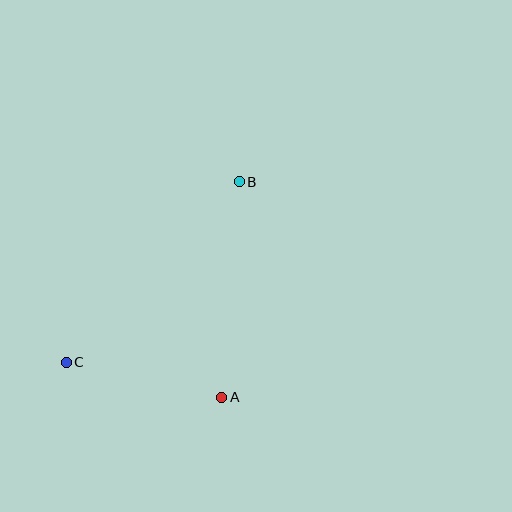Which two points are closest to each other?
Points A and C are closest to each other.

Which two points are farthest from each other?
Points B and C are farthest from each other.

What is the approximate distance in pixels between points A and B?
The distance between A and B is approximately 216 pixels.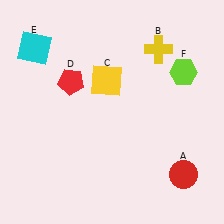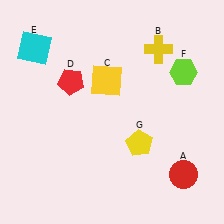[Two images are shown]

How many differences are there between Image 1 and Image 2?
There is 1 difference between the two images.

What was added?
A yellow pentagon (G) was added in Image 2.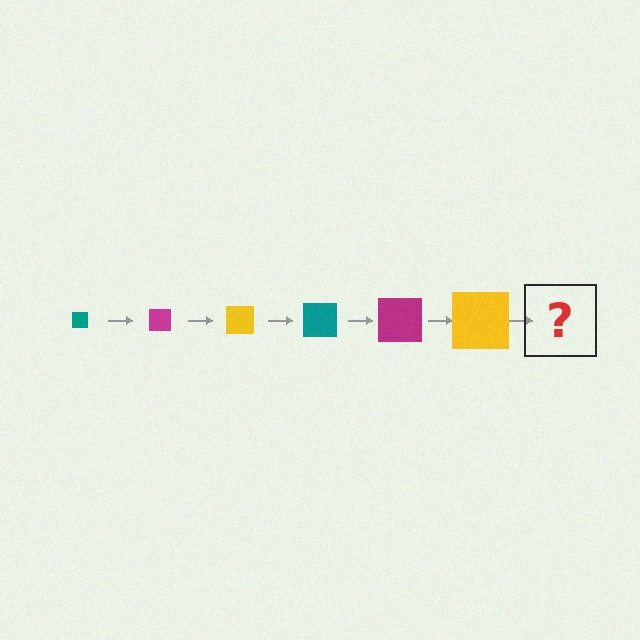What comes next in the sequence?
The next element should be a teal square, larger than the previous one.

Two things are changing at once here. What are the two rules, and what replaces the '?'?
The two rules are that the square grows larger each step and the color cycles through teal, magenta, and yellow. The '?' should be a teal square, larger than the previous one.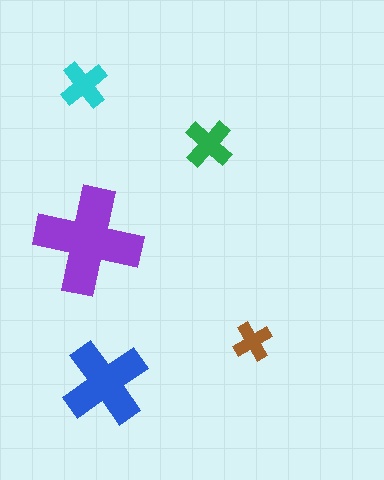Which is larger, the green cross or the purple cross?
The purple one.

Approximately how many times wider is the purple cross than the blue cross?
About 1.5 times wider.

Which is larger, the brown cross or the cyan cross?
The cyan one.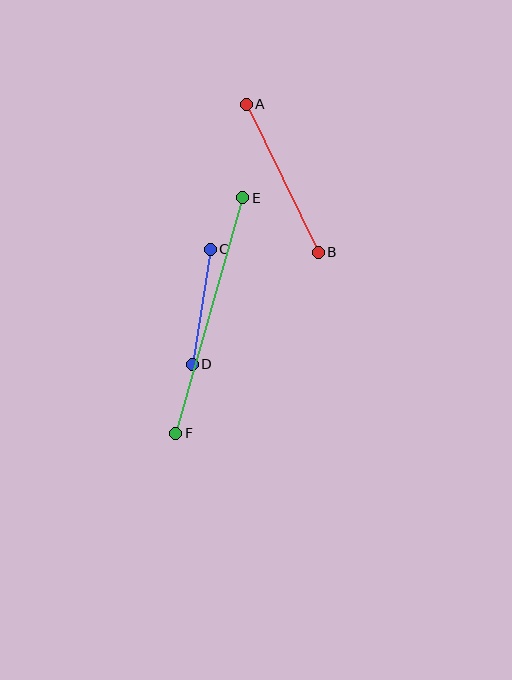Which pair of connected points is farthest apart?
Points E and F are farthest apart.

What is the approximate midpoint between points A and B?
The midpoint is at approximately (282, 178) pixels.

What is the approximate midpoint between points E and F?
The midpoint is at approximately (209, 315) pixels.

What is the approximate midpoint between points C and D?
The midpoint is at approximately (201, 307) pixels.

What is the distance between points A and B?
The distance is approximately 165 pixels.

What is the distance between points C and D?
The distance is approximately 117 pixels.